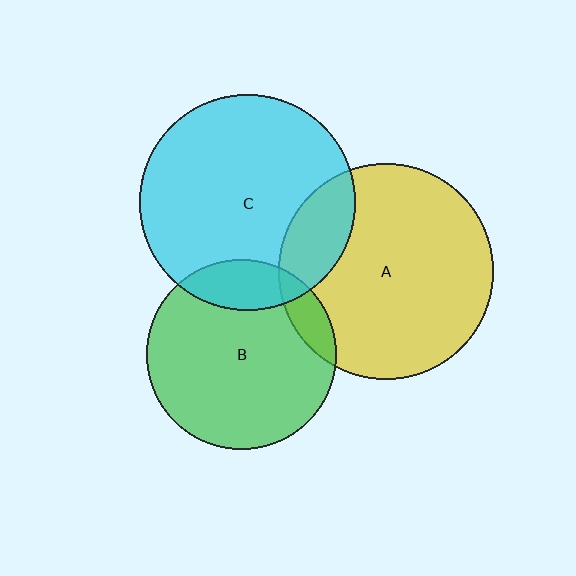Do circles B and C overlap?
Yes.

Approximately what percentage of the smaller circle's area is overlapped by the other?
Approximately 15%.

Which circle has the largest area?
Circle C (cyan).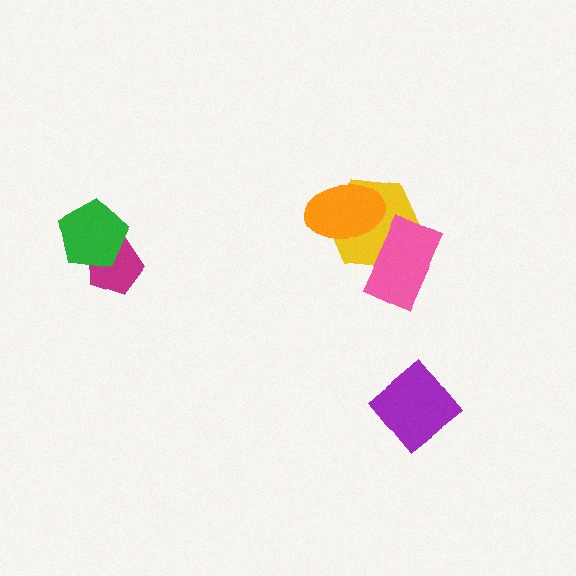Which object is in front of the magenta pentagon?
The green pentagon is in front of the magenta pentagon.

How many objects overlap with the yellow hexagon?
2 objects overlap with the yellow hexagon.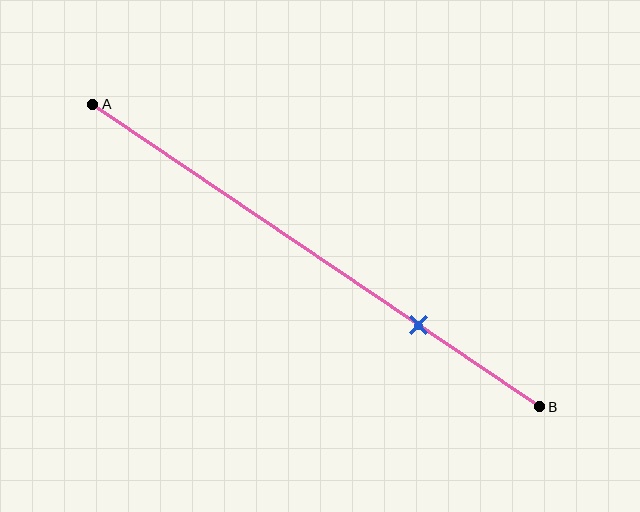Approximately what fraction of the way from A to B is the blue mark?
The blue mark is approximately 75% of the way from A to B.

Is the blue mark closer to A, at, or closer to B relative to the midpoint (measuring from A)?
The blue mark is closer to point B than the midpoint of segment AB.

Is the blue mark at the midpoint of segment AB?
No, the mark is at about 75% from A, not at the 50% midpoint.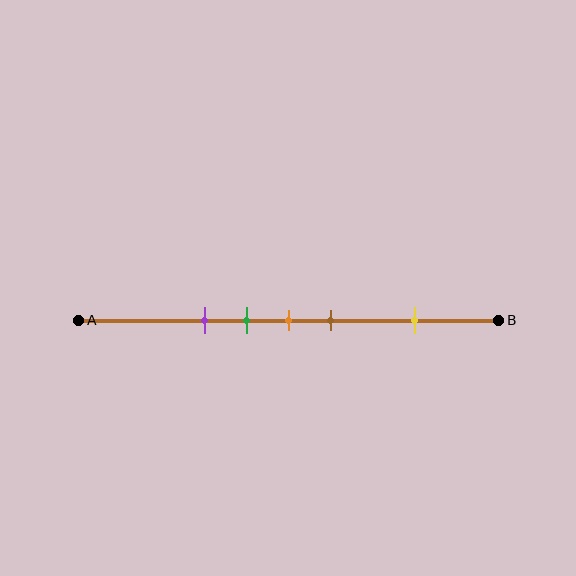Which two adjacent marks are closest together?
The green and orange marks are the closest adjacent pair.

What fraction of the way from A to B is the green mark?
The green mark is approximately 40% (0.4) of the way from A to B.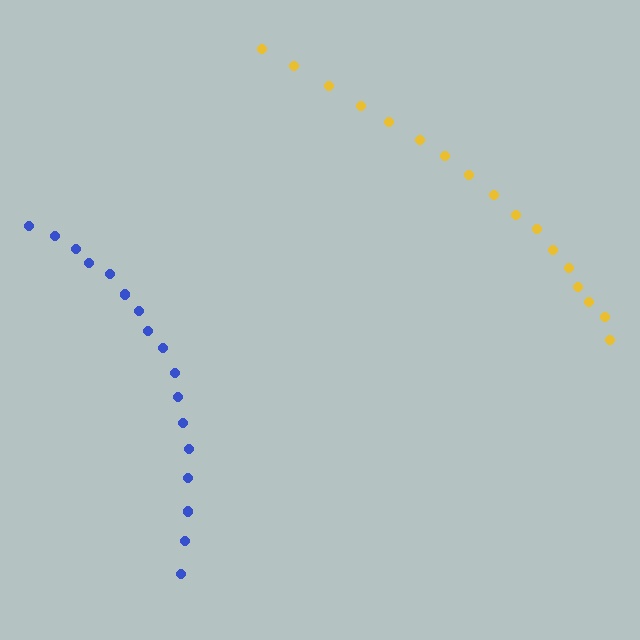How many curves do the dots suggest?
There are 2 distinct paths.